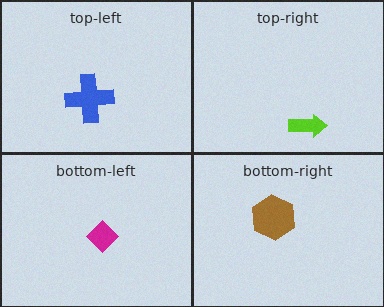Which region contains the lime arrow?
The top-right region.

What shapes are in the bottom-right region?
The brown hexagon.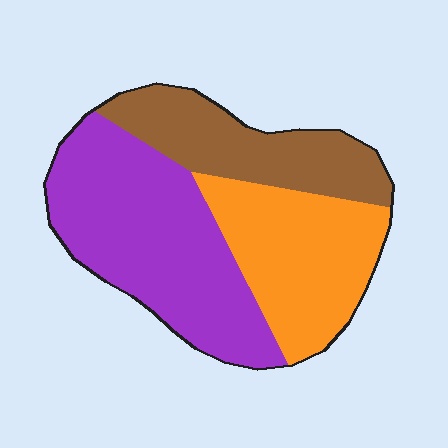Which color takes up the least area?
Brown, at roughly 25%.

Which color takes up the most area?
Purple, at roughly 45%.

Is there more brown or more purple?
Purple.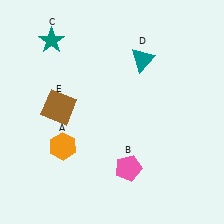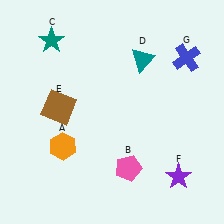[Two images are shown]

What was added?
A purple star (F), a blue cross (G) were added in Image 2.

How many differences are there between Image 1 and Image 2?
There are 2 differences between the two images.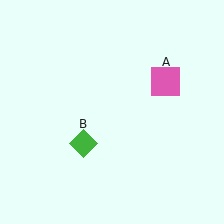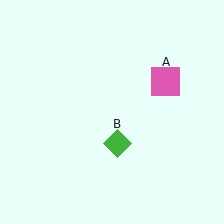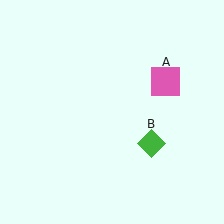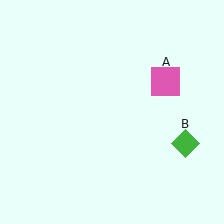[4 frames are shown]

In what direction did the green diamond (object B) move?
The green diamond (object B) moved right.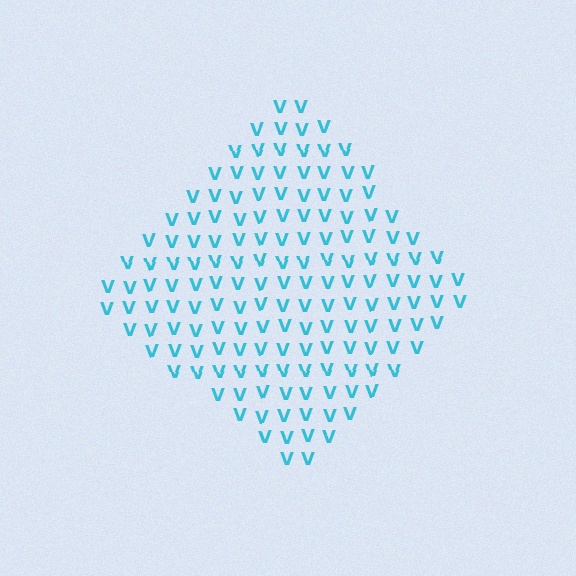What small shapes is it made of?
It is made of small letter V's.